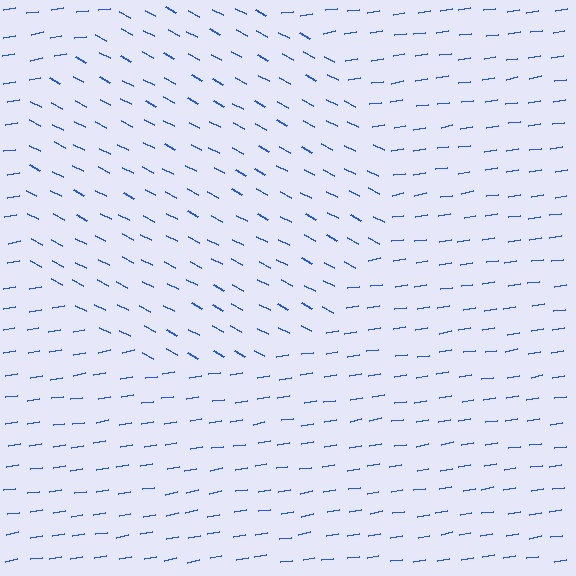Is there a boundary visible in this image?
Yes, there is a texture boundary formed by a change in line orientation.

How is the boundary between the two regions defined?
The boundary is defined purely by a change in line orientation (approximately 36 degrees difference). All lines are the same color and thickness.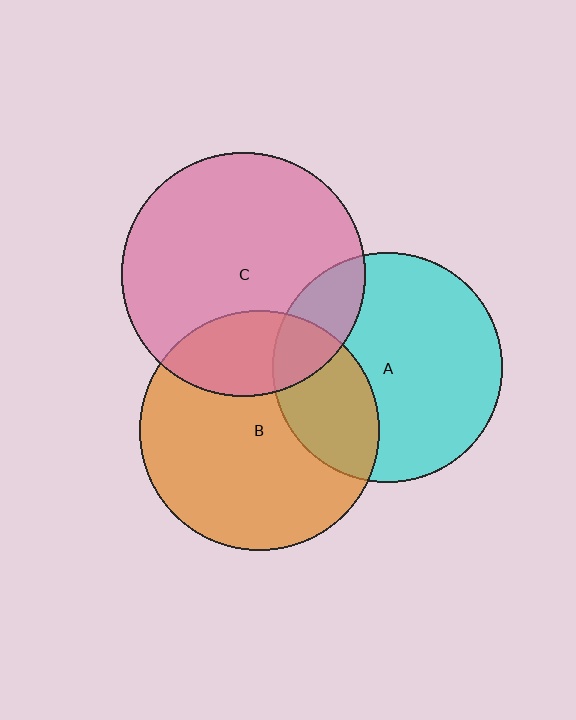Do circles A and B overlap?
Yes.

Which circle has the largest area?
Circle C (pink).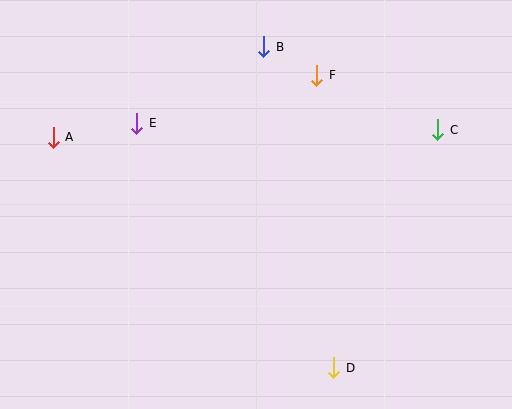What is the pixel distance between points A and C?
The distance between A and C is 385 pixels.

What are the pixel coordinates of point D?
Point D is at (334, 368).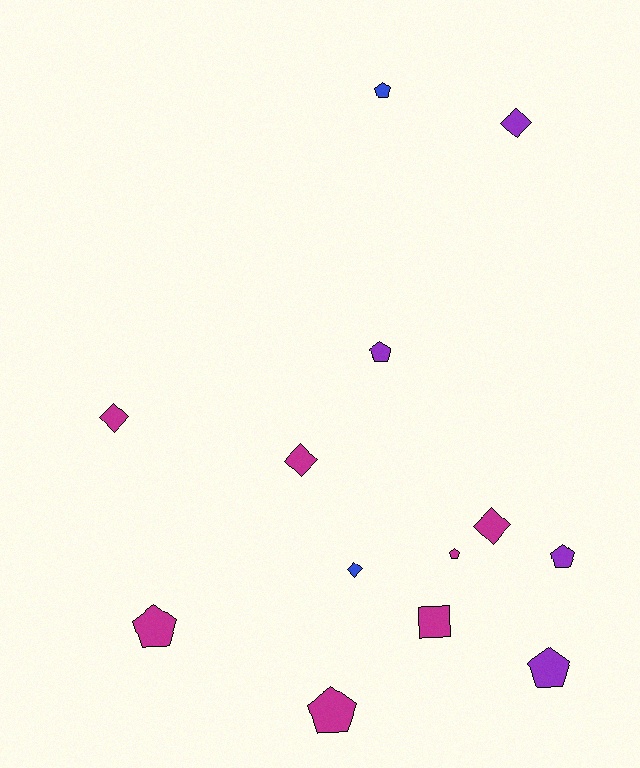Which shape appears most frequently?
Pentagon, with 7 objects.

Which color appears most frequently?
Magenta, with 7 objects.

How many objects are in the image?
There are 13 objects.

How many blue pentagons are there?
There is 1 blue pentagon.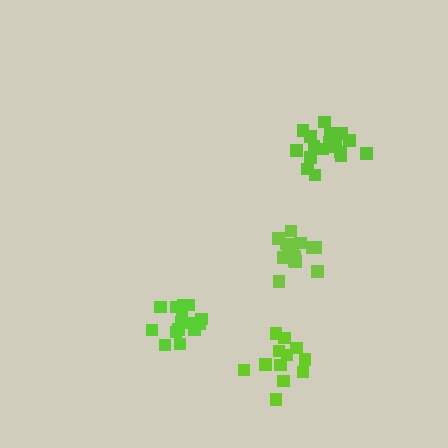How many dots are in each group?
Group 1: 17 dots, Group 2: 15 dots, Group 3: 13 dots, Group 4: 15 dots (60 total).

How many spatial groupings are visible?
There are 4 spatial groupings.